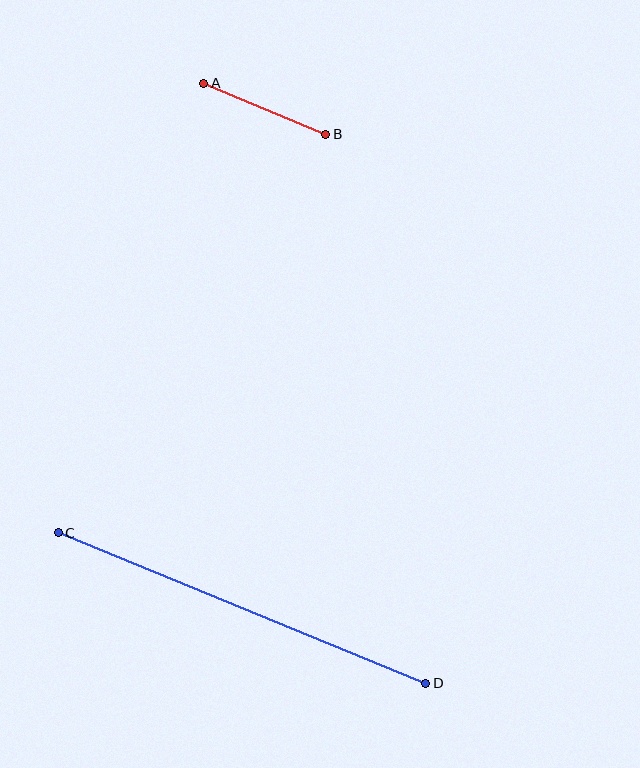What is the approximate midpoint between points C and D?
The midpoint is at approximately (242, 608) pixels.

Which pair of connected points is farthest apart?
Points C and D are farthest apart.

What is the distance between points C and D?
The distance is approximately 397 pixels.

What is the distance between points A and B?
The distance is approximately 132 pixels.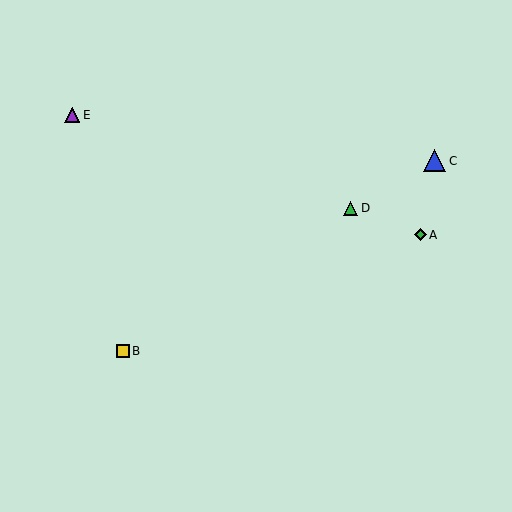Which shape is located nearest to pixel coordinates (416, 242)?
The green diamond (labeled A) at (420, 235) is nearest to that location.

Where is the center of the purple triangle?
The center of the purple triangle is at (72, 115).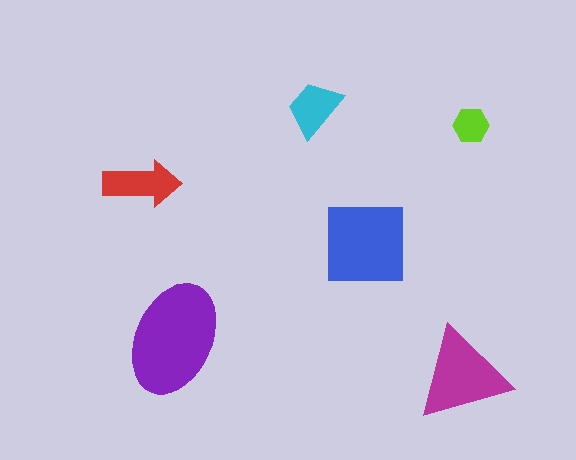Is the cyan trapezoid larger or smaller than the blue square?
Smaller.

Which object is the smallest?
The lime hexagon.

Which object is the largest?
The purple ellipse.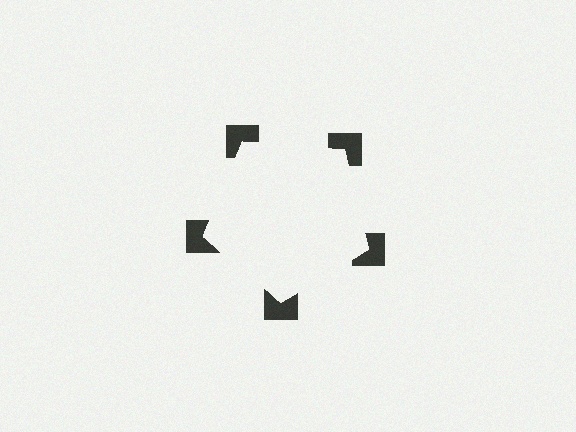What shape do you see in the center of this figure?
An illusory pentagon — its edges are inferred from the aligned wedge cuts in the notched squares, not physically drawn.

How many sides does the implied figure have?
5 sides.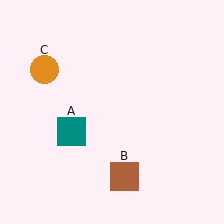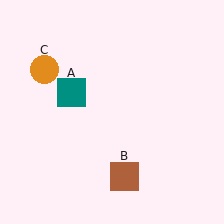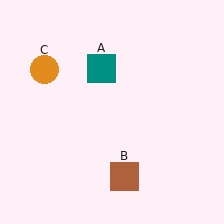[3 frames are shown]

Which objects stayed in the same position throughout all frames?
Brown square (object B) and orange circle (object C) remained stationary.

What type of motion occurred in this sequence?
The teal square (object A) rotated clockwise around the center of the scene.